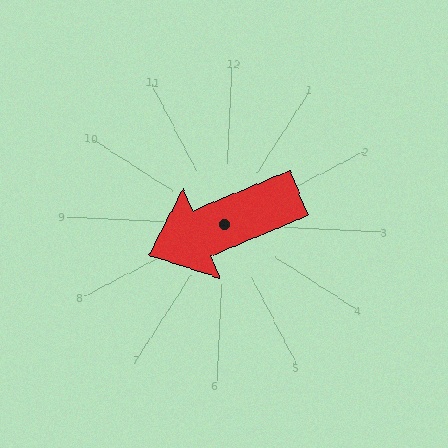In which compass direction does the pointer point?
Southwest.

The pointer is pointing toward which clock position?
Roughly 8 o'clock.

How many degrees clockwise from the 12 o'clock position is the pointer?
Approximately 245 degrees.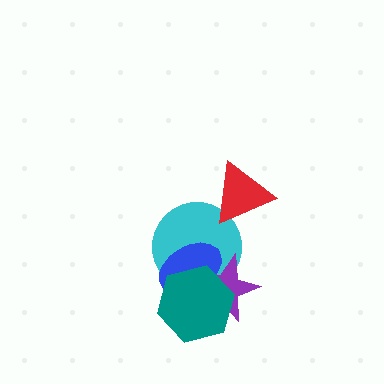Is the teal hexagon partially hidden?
No, no other shape covers it.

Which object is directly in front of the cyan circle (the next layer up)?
The blue ellipse is directly in front of the cyan circle.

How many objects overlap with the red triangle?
1 object overlaps with the red triangle.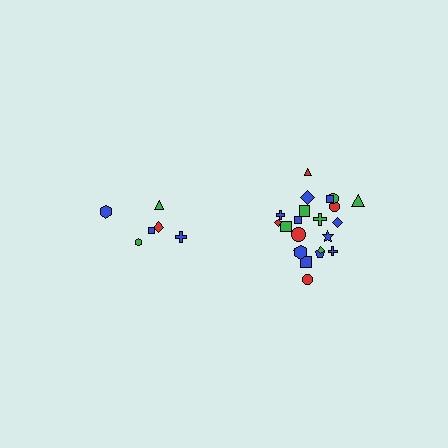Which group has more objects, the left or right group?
The right group.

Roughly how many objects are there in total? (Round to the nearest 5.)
Roughly 30 objects in total.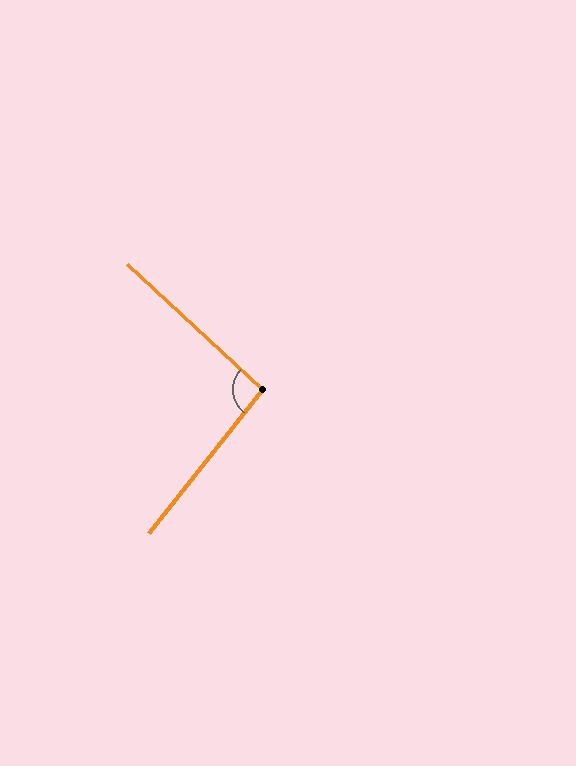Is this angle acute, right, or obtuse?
It is approximately a right angle.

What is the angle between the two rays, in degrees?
Approximately 94 degrees.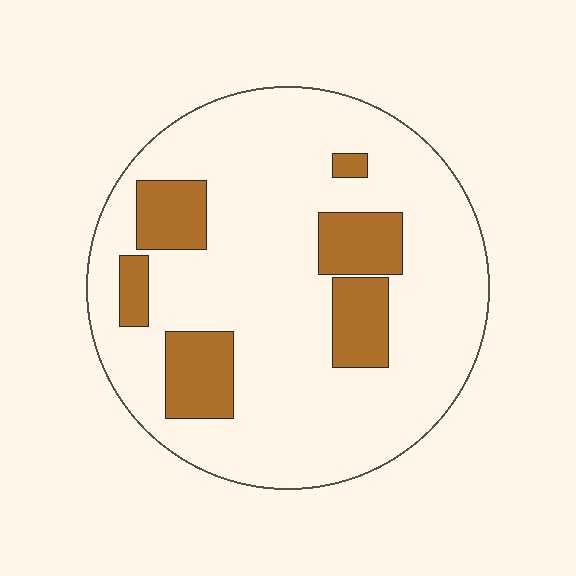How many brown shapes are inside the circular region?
6.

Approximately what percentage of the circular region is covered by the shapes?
Approximately 20%.